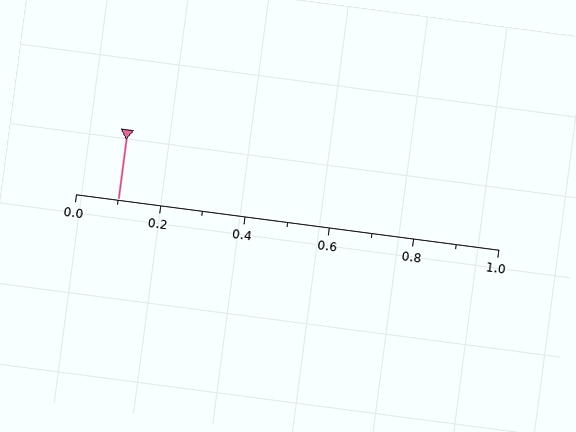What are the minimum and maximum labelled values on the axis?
The axis runs from 0.0 to 1.0.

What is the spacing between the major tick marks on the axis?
The major ticks are spaced 0.2 apart.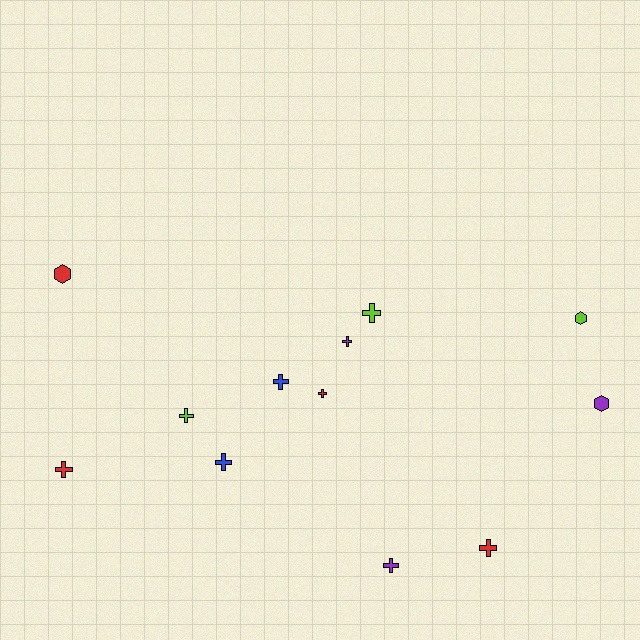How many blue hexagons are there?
There are no blue hexagons.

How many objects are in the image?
There are 12 objects.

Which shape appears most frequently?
Cross, with 9 objects.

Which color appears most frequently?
Red, with 4 objects.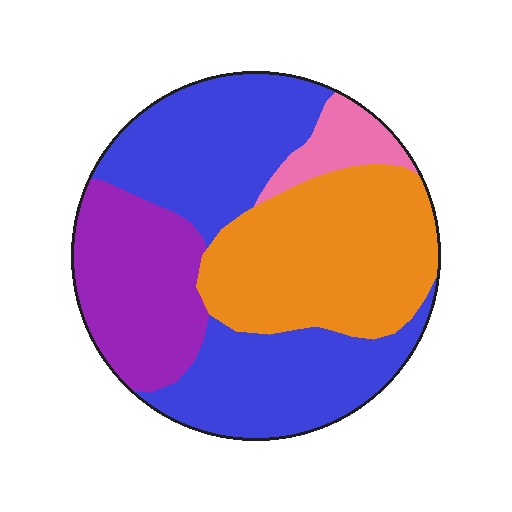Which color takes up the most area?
Blue, at roughly 45%.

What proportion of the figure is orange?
Orange covers about 30% of the figure.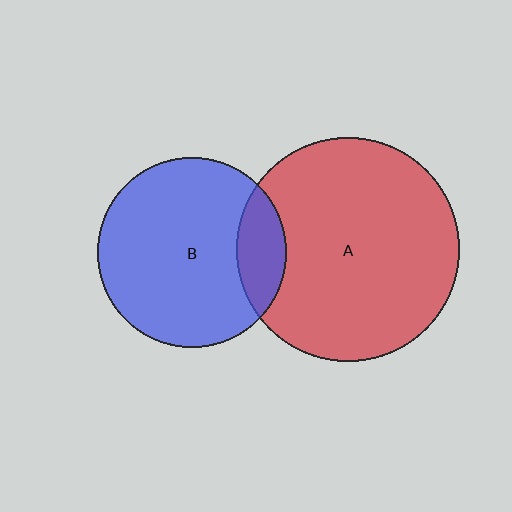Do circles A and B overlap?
Yes.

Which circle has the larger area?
Circle A (red).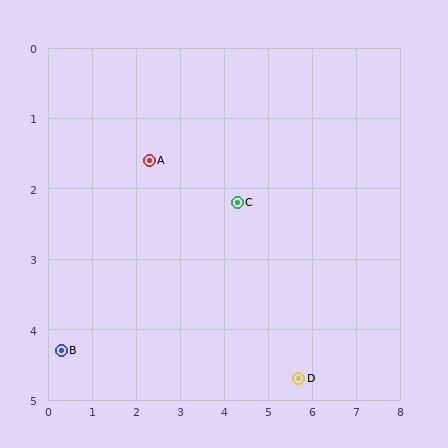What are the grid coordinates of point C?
Point C is at approximately (4.3, 2.2).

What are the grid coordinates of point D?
Point D is at approximately (5.7, 4.7).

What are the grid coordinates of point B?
Point B is at approximately (0.3, 4.3).